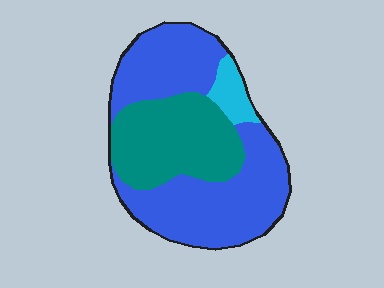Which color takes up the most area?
Blue, at roughly 60%.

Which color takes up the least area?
Cyan, at roughly 5%.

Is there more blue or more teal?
Blue.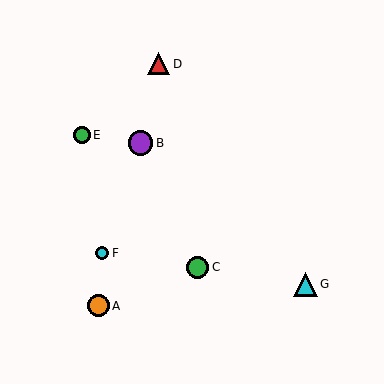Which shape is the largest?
The purple circle (labeled B) is the largest.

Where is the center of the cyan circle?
The center of the cyan circle is at (102, 253).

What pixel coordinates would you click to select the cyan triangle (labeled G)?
Click at (305, 284) to select the cyan triangle G.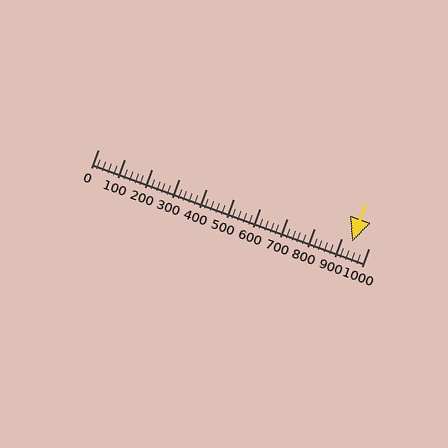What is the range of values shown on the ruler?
The ruler shows values from 0 to 1000.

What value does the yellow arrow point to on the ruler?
The yellow arrow points to approximately 940.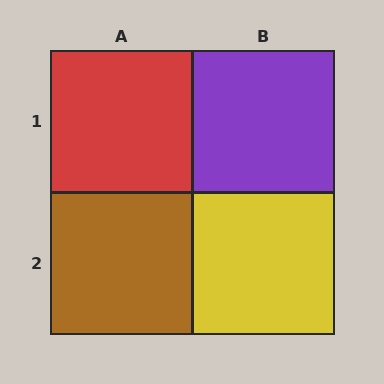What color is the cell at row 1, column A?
Red.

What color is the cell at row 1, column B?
Purple.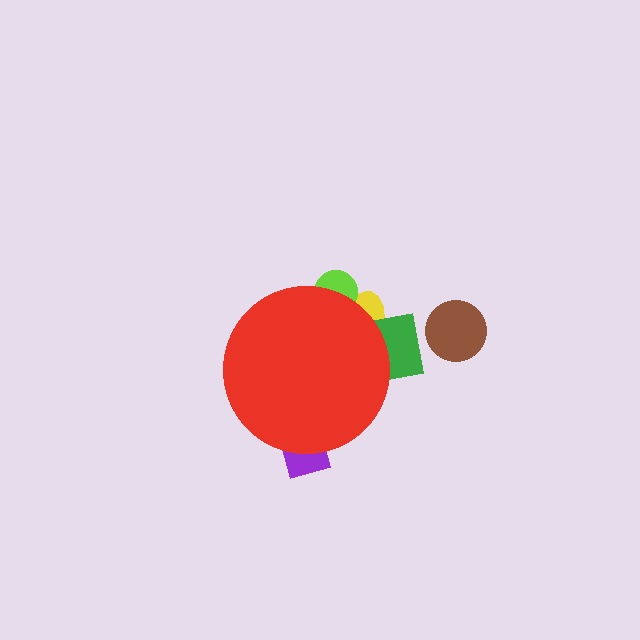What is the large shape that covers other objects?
A red circle.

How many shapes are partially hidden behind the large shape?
4 shapes are partially hidden.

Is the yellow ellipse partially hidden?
Yes, the yellow ellipse is partially hidden behind the red circle.